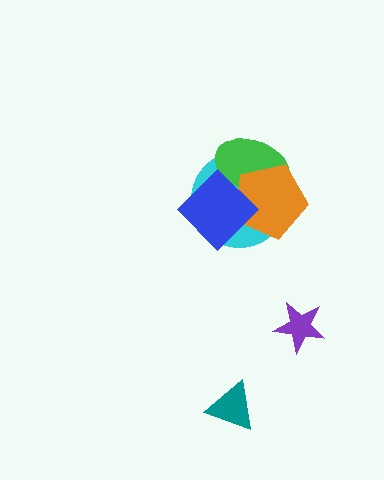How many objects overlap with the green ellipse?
3 objects overlap with the green ellipse.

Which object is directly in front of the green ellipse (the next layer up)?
The orange pentagon is directly in front of the green ellipse.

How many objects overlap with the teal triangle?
0 objects overlap with the teal triangle.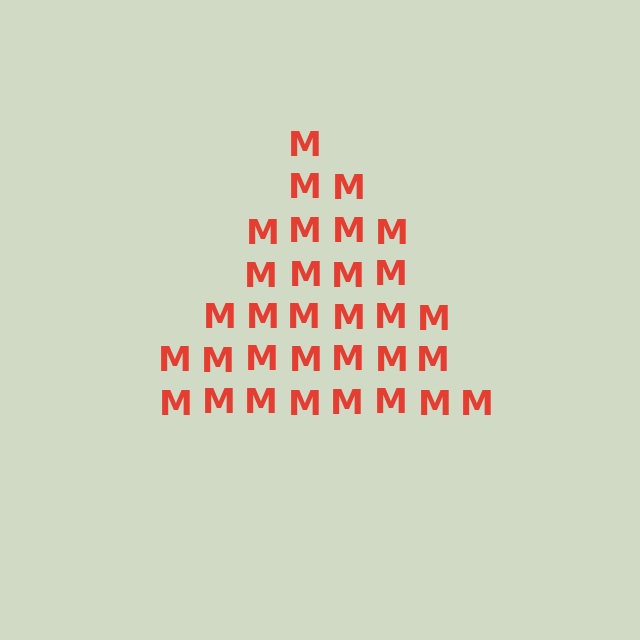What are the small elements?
The small elements are letter M's.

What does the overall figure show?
The overall figure shows a triangle.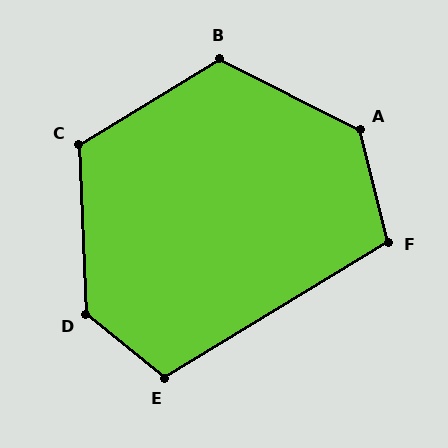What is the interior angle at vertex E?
Approximately 110 degrees (obtuse).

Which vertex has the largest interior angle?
D, at approximately 131 degrees.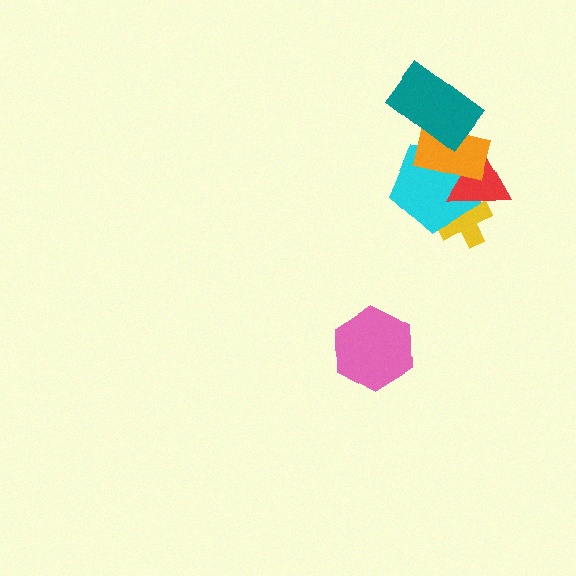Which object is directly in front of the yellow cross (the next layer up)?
The cyan pentagon is directly in front of the yellow cross.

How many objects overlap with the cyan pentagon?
4 objects overlap with the cyan pentagon.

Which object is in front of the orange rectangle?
The teal rectangle is in front of the orange rectangle.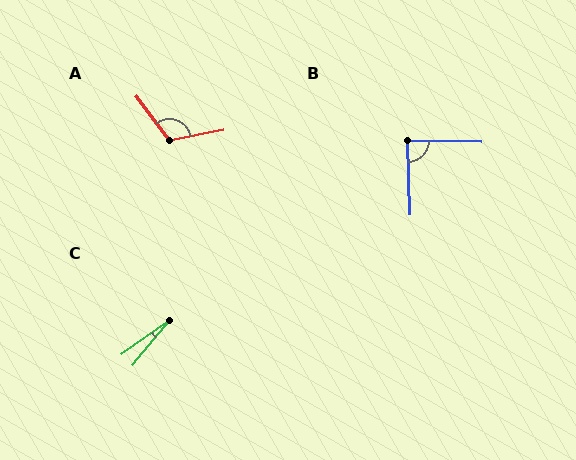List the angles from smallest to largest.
C (15°), B (87°), A (117°).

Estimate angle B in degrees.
Approximately 87 degrees.